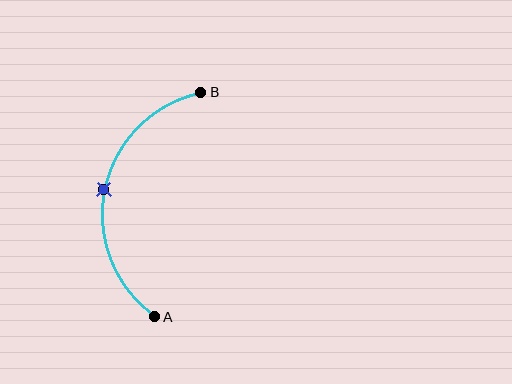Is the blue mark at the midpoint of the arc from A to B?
Yes. The blue mark lies on the arc at equal arc-length from both A and B — it is the arc midpoint.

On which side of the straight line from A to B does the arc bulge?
The arc bulges to the left of the straight line connecting A and B.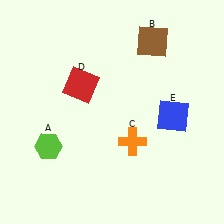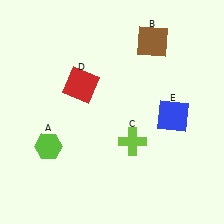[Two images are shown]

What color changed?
The cross (C) changed from orange in Image 1 to lime in Image 2.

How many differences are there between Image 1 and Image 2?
There is 1 difference between the two images.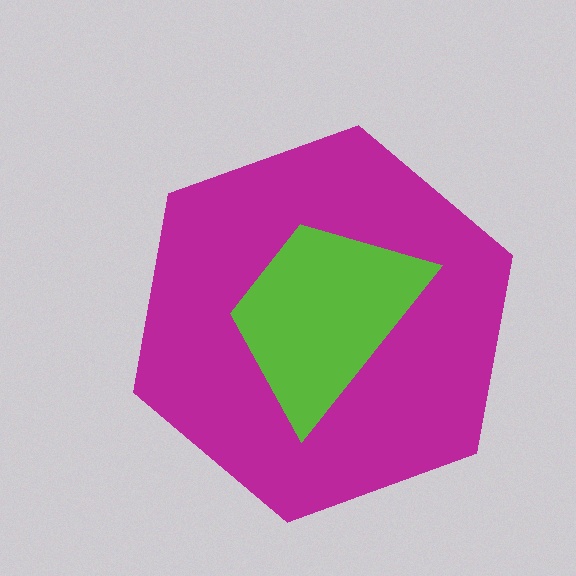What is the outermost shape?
The magenta hexagon.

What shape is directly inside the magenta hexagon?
The lime trapezoid.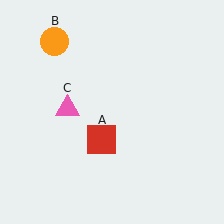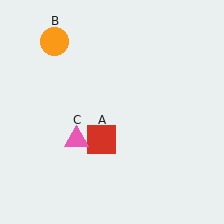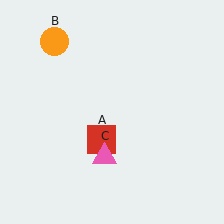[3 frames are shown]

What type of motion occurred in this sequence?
The pink triangle (object C) rotated counterclockwise around the center of the scene.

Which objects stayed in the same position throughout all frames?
Red square (object A) and orange circle (object B) remained stationary.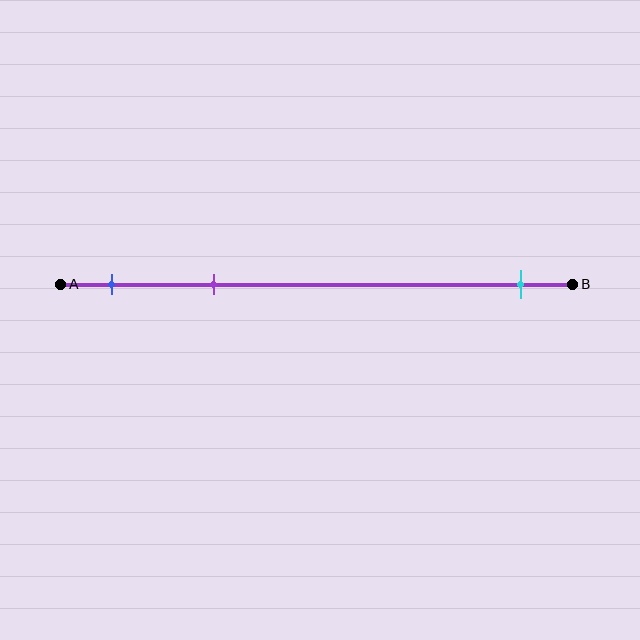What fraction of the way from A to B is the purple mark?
The purple mark is approximately 30% (0.3) of the way from A to B.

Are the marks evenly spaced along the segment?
No, the marks are not evenly spaced.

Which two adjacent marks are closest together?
The blue and purple marks are the closest adjacent pair.